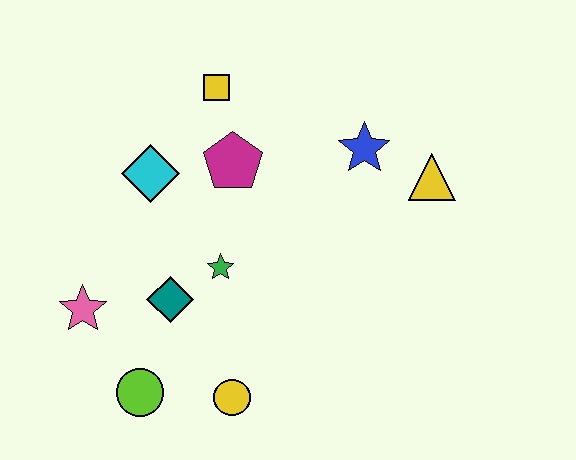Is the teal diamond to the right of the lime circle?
Yes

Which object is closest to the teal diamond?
The green star is closest to the teal diamond.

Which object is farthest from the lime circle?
The yellow triangle is farthest from the lime circle.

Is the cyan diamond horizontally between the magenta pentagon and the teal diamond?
No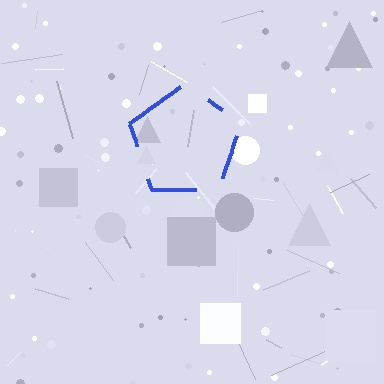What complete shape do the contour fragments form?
The contour fragments form a pentagon.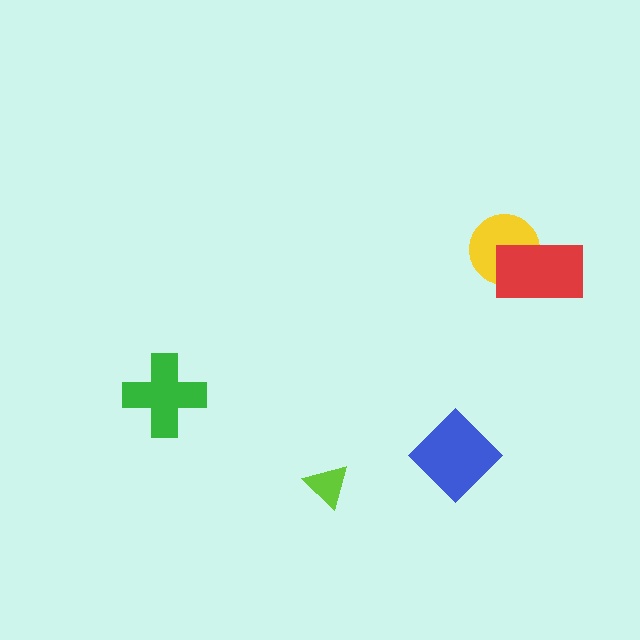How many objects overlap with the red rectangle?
1 object overlaps with the red rectangle.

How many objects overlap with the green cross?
0 objects overlap with the green cross.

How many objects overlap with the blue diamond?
0 objects overlap with the blue diamond.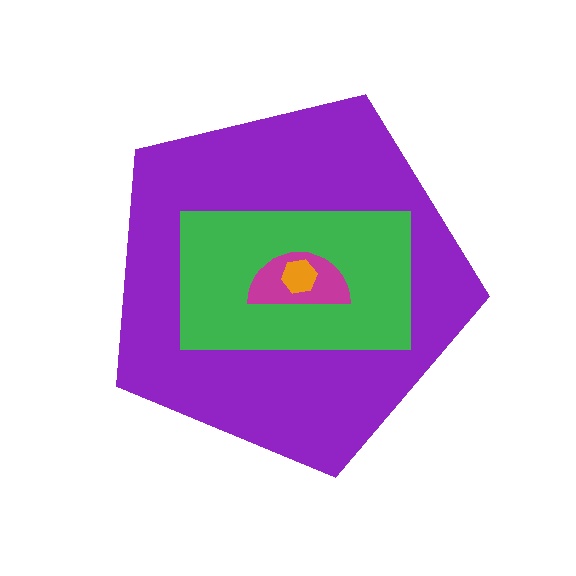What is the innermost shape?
The orange hexagon.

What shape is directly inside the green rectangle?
The magenta semicircle.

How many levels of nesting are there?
4.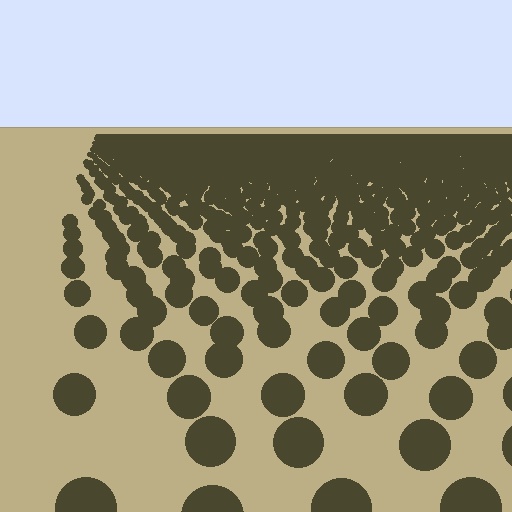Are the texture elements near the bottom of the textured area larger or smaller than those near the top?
Larger. Near the bottom, elements are closer to the viewer and appear at a bigger on-screen size.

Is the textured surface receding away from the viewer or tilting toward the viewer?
The surface is receding away from the viewer. Texture elements get smaller and denser toward the top.